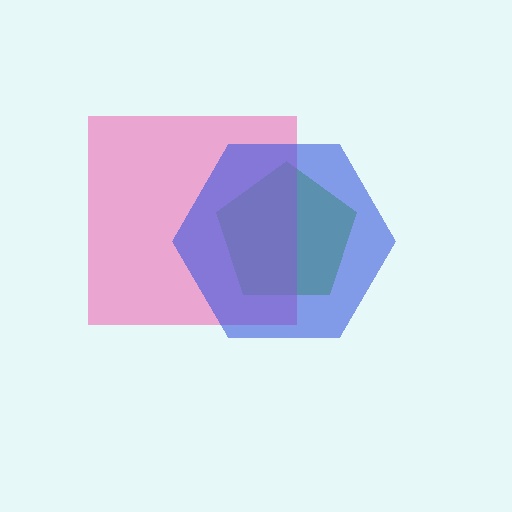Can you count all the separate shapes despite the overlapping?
Yes, there are 3 separate shapes.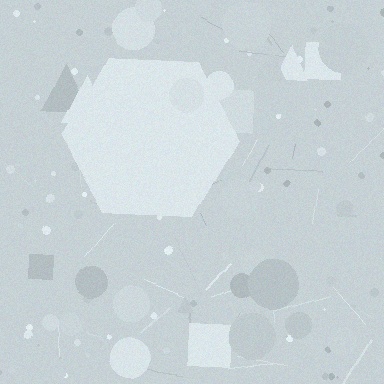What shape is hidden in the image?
A hexagon is hidden in the image.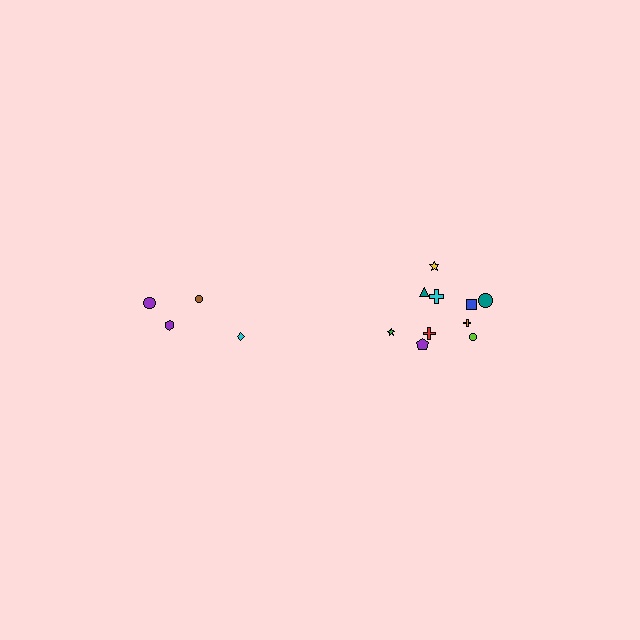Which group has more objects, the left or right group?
The right group.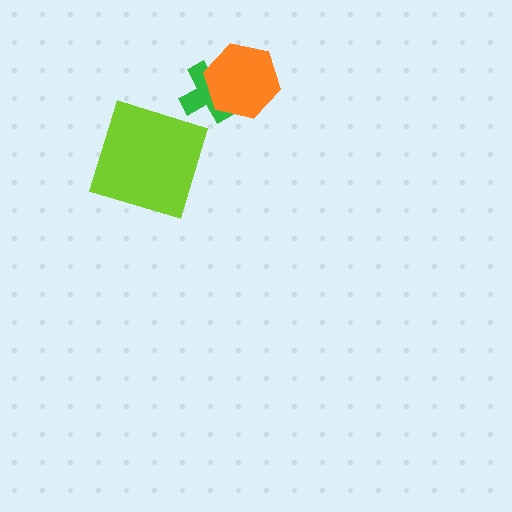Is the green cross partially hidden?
Yes, it is partially covered by another shape.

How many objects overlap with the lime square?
0 objects overlap with the lime square.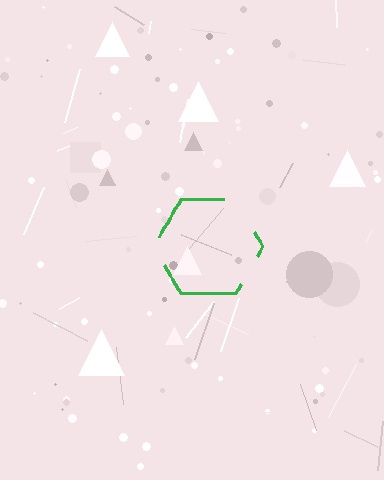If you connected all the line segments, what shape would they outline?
They would outline a hexagon.